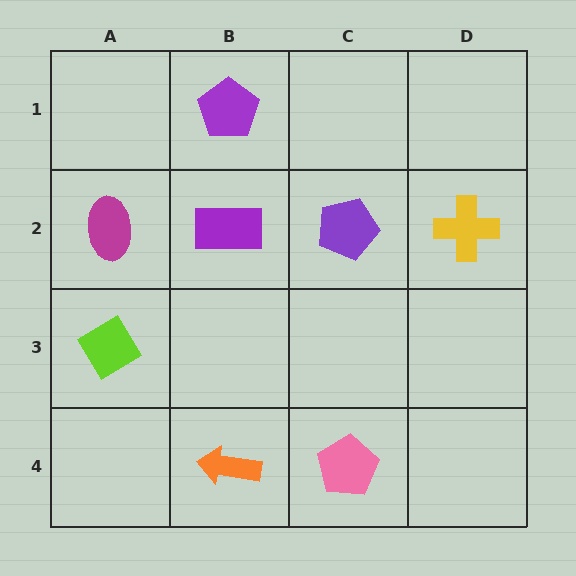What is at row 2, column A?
A magenta ellipse.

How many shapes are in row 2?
4 shapes.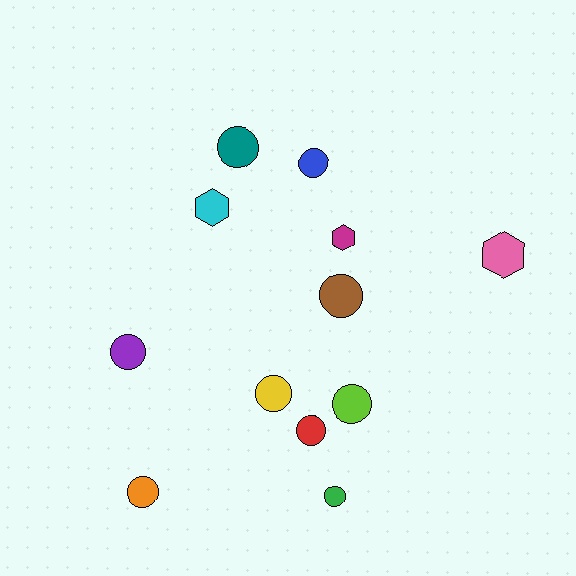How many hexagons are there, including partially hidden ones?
There are 3 hexagons.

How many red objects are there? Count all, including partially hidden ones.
There is 1 red object.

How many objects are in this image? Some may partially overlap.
There are 12 objects.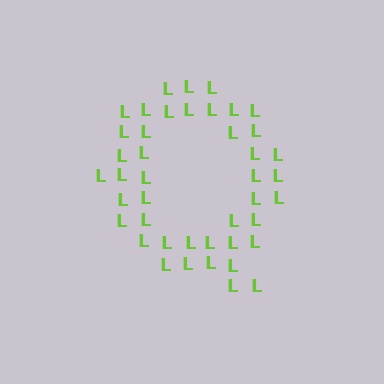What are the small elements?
The small elements are letter L's.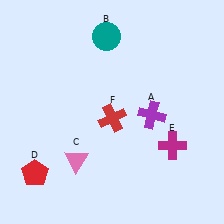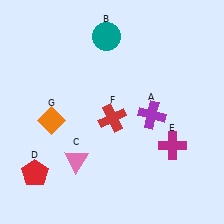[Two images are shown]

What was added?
An orange diamond (G) was added in Image 2.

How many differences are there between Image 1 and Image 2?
There is 1 difference between the two images.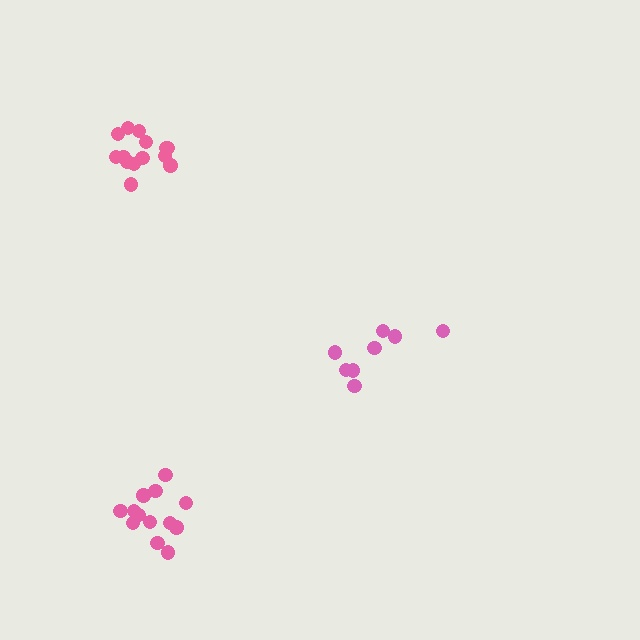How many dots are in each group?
Group 1: 14 dots, Group 2: 8 dots, Group 3: 13 dots (35 total).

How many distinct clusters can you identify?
There are 3 distinct clusters.